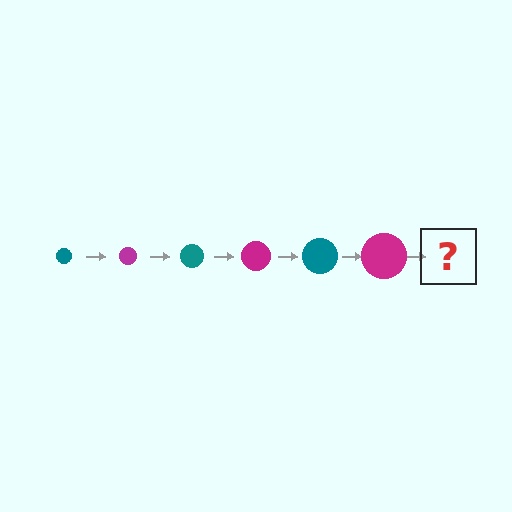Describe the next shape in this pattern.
It should be a teal circle, larger than the previous one.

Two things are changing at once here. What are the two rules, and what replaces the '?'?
The two rules are that the circle grows larger each step and the color cycles through teal and magenta. The '?' should be a teal circle, larger than the previous one.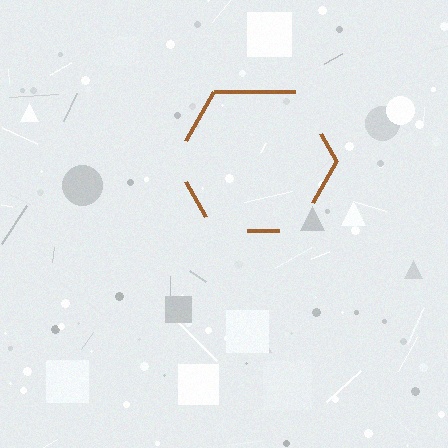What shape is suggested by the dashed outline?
The dashed outline suggests a hexagon.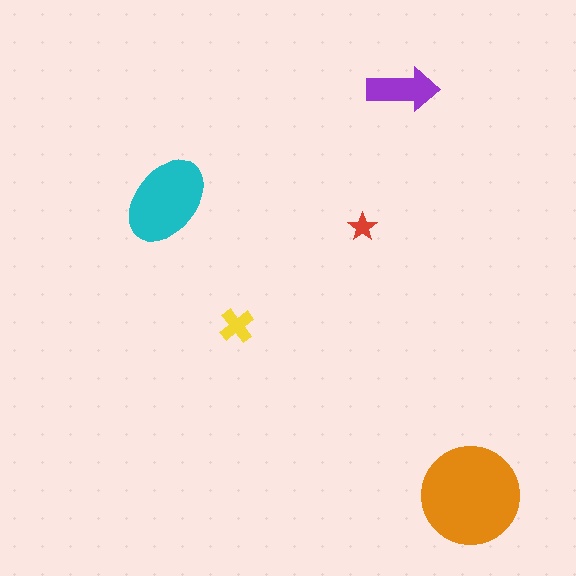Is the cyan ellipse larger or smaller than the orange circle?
Smaller.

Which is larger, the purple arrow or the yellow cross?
The purple arrow.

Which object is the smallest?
The red star.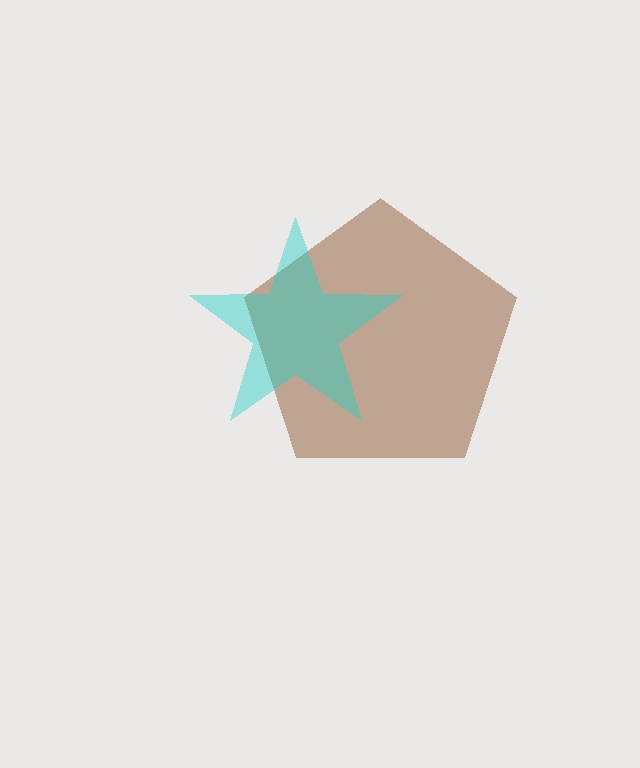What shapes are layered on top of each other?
The layered shapes are: a brown pentagon, a cyan star.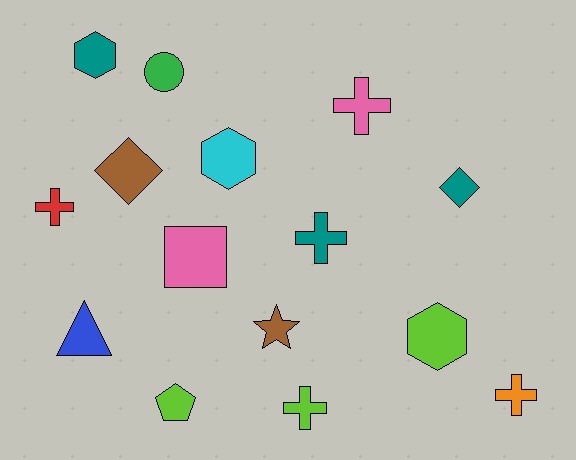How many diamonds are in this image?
There are 2 diamonds.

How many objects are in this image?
There are 15 objects.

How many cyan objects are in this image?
There is 1 cyan object.